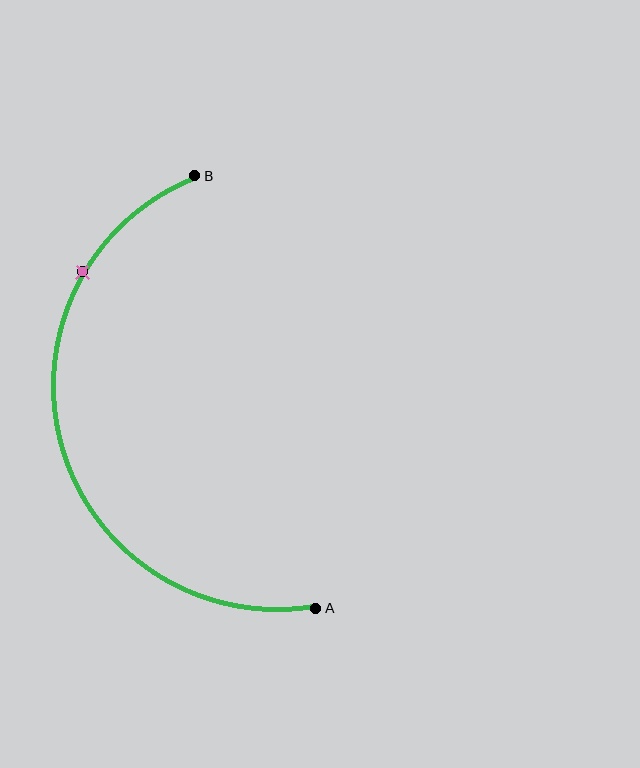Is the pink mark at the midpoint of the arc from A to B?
No. The pink mark lies on the arc but is closer to endpoint B. The arc midpoint would be at the point on the curve equidistant along the arc from both A and B.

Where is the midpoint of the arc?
The arc midpoint is the point on the curve farthest from the straight line joining A and B. It sits to the left of that line.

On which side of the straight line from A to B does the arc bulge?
The arc bulges to the left of the straight line connecting A and B.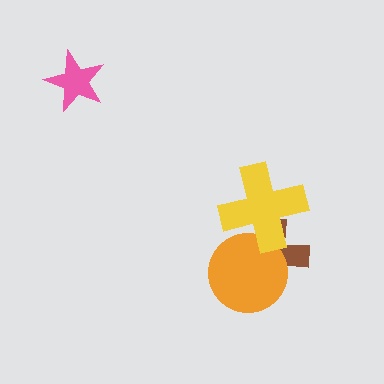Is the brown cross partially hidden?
Yes, it is partially covered by another shape.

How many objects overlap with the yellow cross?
2 objects overlap with the yellow cross.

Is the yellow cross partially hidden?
No, no other shape covers it.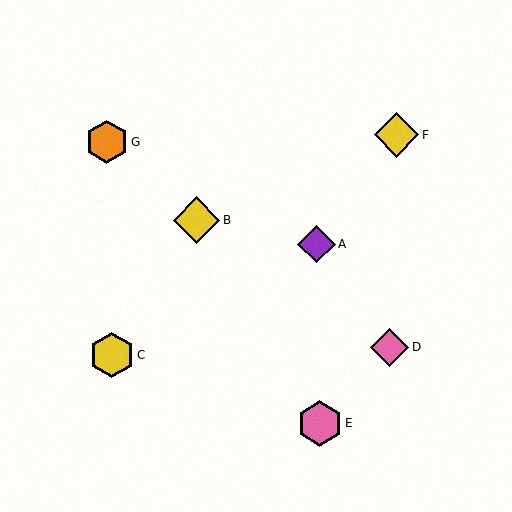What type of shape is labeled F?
Shape F is a yellow diamond.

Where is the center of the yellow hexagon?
The center of the yellow hexagon is at (112, 355).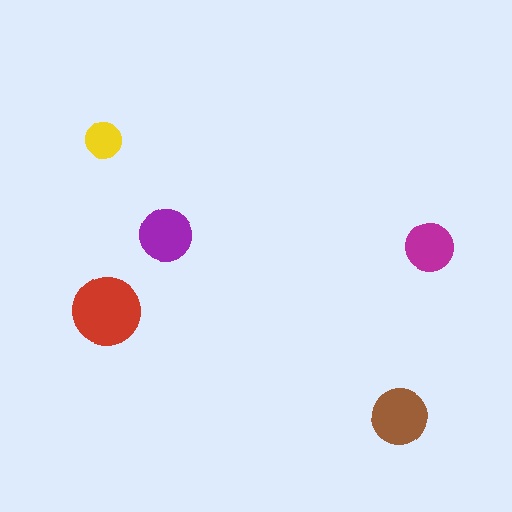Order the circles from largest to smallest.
the red one, the brown one, the purple one, the magenta one, the yellow one.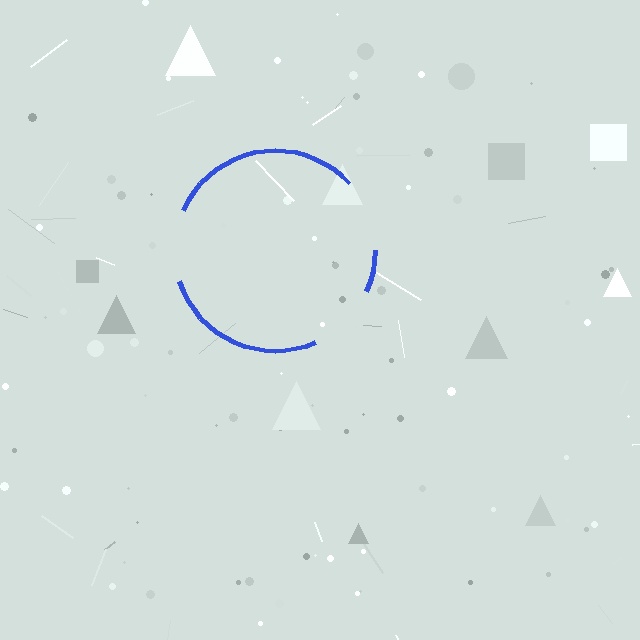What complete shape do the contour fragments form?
The contour fragments form a circle.